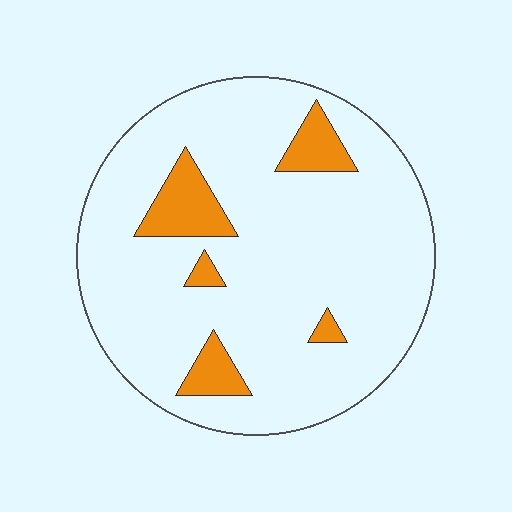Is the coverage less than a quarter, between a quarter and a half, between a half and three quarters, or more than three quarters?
Less than a quarter.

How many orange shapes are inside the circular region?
5.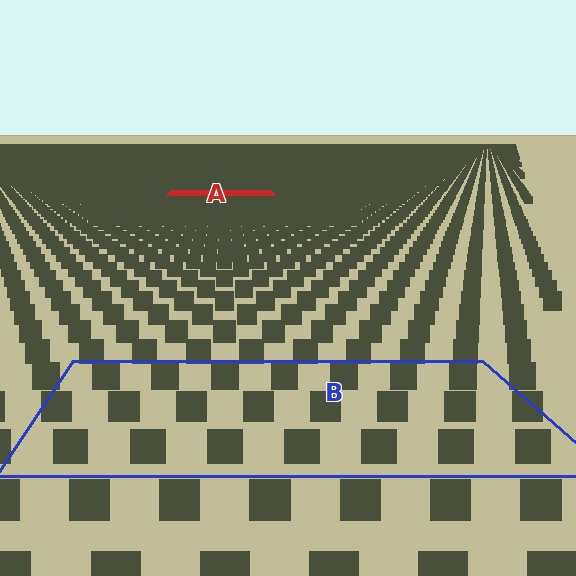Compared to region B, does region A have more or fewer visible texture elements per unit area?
Region A has more texture elements per unit area — they are packed more densely because it is farther away.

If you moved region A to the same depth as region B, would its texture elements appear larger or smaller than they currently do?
They would appear larger. At a closer depth, the same texture elements are projected at a bigger on-screen size.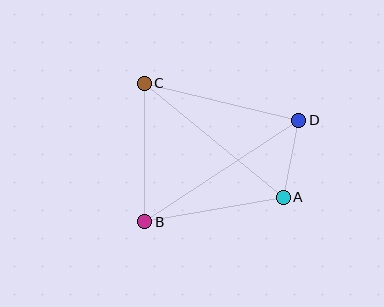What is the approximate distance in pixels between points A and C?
The distance between A and C is approximately 180 pixels.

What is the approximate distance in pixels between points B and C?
The distance between B and C is approximately 139 pixels.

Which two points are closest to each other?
Points A and D are closest to each other.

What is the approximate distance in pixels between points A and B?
The distance between A and B is approximately 141 pixels.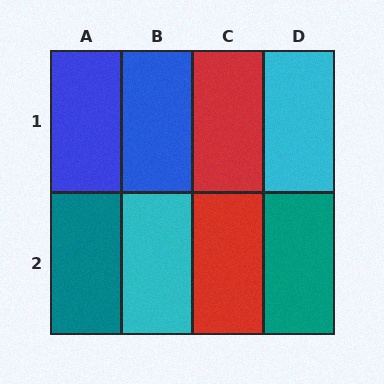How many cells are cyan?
2 cells are cyan.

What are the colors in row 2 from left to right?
Teal, cyan, red, teal.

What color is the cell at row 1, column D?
Cyan.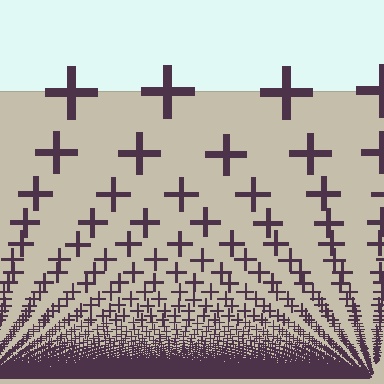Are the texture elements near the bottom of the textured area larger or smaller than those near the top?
Smaller. The gradient is inverted — elements near the bottom are smaller and denser.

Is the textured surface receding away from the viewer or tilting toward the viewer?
The surface appears to tilt toward the viewer. Texture elements get larger and sparser toward the top.